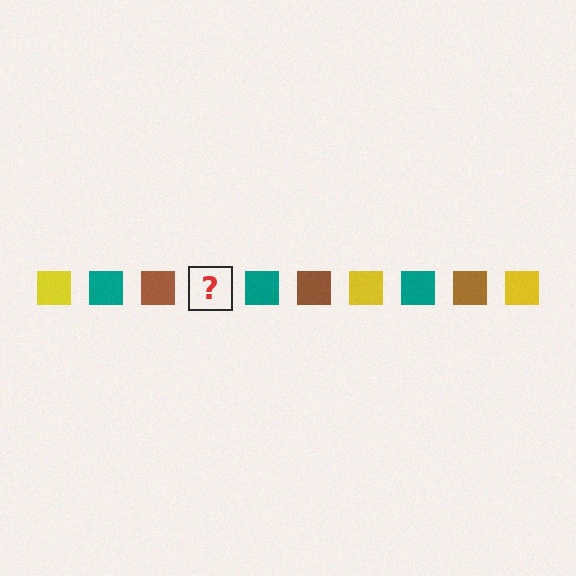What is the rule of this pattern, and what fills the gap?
The rule is that the pattern cycles through yellow, teal, brown squares. The gap should be filled with a yellow square.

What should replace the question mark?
The question mark should be replaced with a yellow square.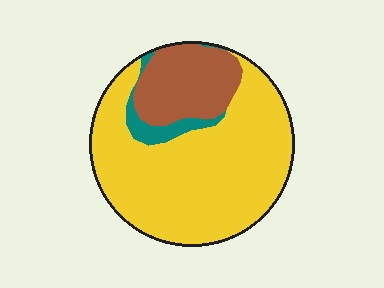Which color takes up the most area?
Yellow, at roughly 75%.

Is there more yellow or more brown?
Yellow.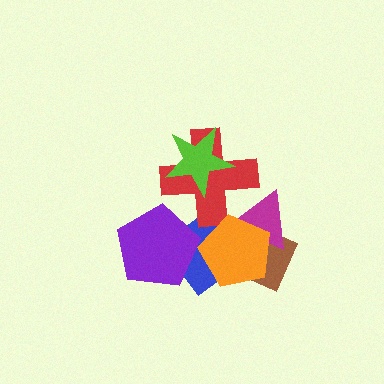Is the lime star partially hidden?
No, no other shape covers it.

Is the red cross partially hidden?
Yes, it is partially covered by another shape.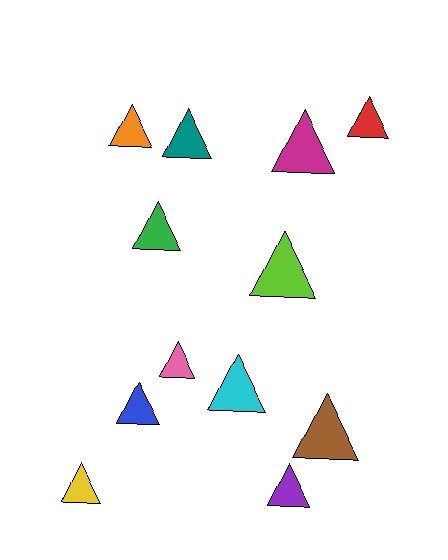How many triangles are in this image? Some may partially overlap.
There are 12 triangles.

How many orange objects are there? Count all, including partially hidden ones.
There is 1 orange object.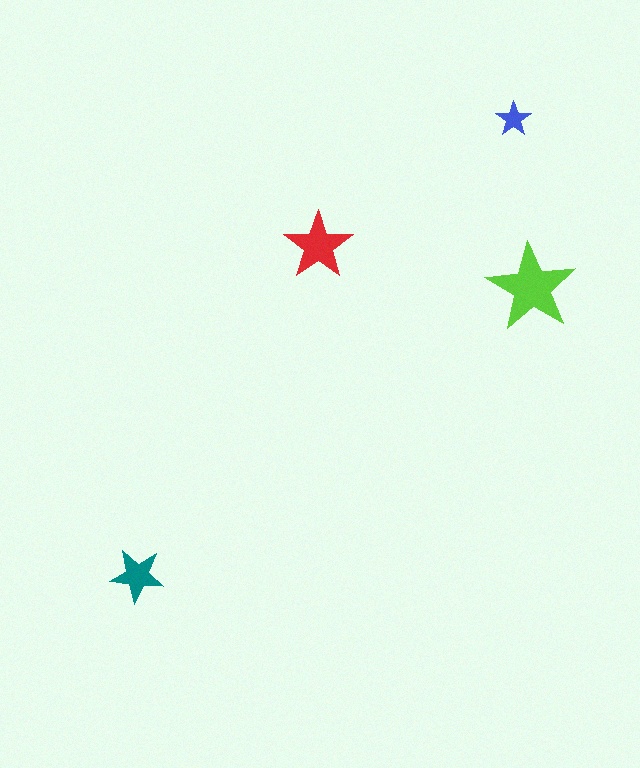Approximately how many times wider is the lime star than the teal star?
About 1.5 times wider.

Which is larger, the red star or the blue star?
The red one.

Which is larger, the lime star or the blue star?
The lime one.